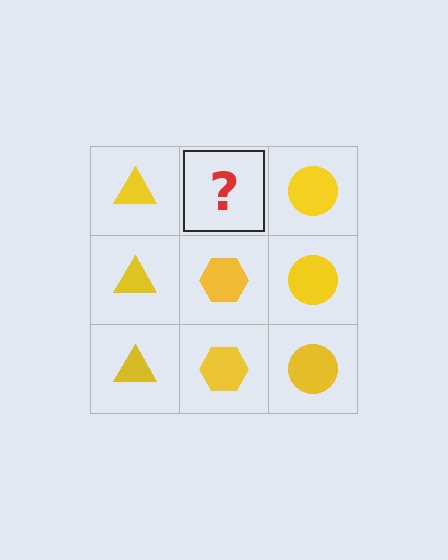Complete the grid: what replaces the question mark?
The question mark should be replaced with a yellow hexagon.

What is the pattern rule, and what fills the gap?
The rule is that each column has a consistent shape. The gap should be filled with a yellow hexagon.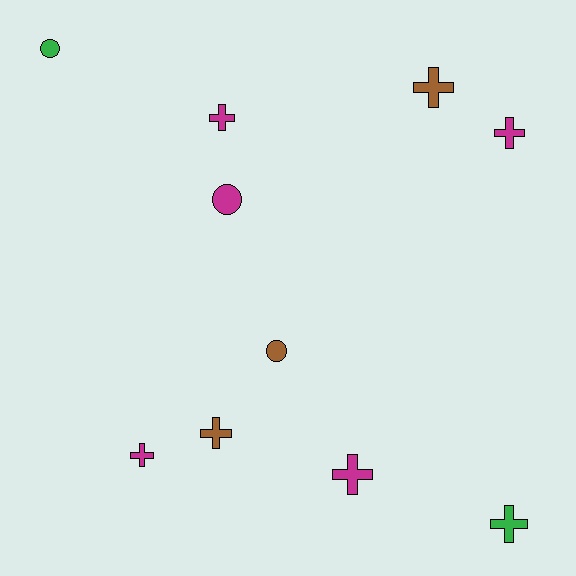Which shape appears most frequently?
Cross, with 7 objects.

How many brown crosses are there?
There are 2 brown crosses.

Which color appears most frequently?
Magenta, with 5 objects.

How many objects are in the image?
There are 10 objects.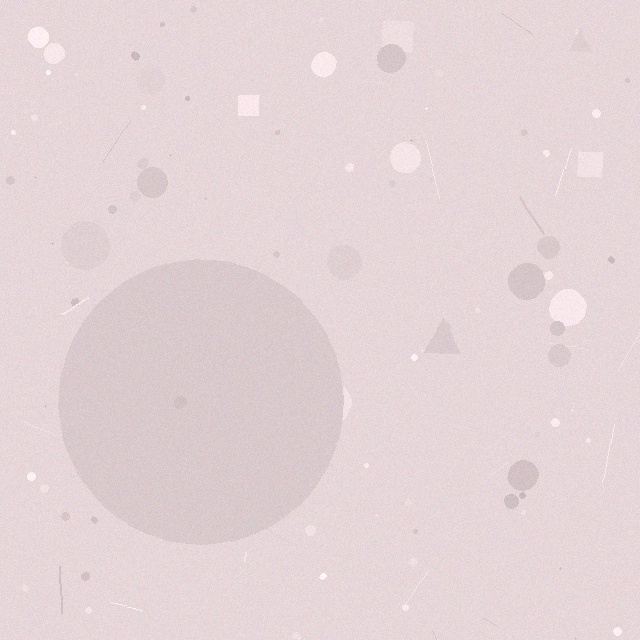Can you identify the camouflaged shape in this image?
The camouflaged shape is a circle.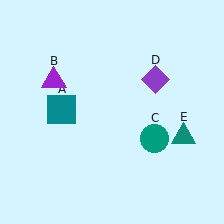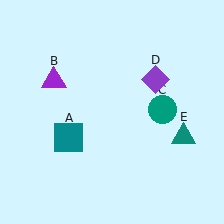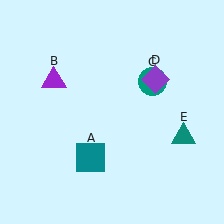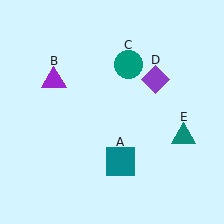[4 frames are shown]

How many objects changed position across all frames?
2 objects changed position: teal square (object A), teal circle (object C).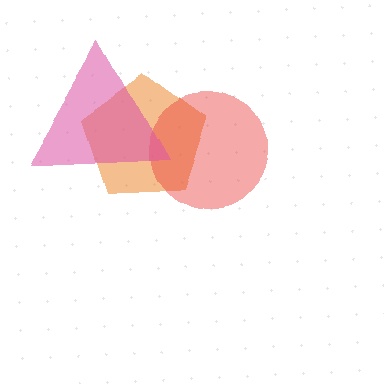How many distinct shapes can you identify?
There are 3 distinct shapes: an orange pentagon, a red circle, a pink triangle.